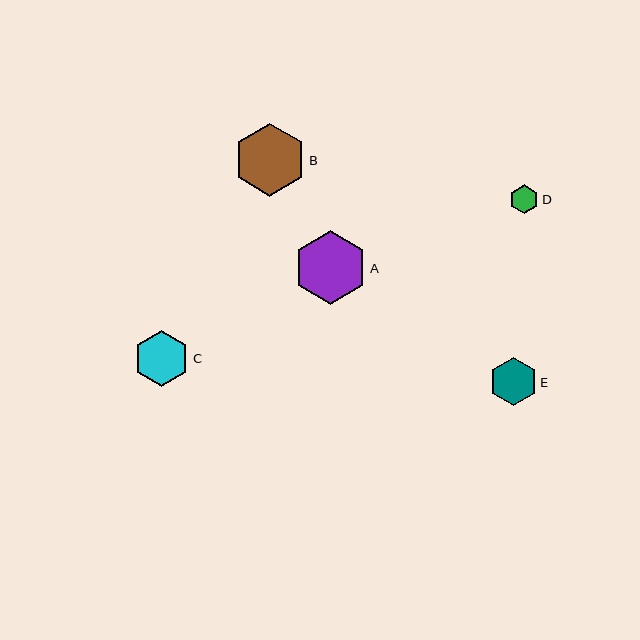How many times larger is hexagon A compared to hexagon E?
Hexagon A is approximately 1.5 times the size of hexagon E.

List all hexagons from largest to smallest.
From largest to smallest: A, B, C, E, D.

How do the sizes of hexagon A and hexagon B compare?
Hexagon A and hexagon B are approximately the same size.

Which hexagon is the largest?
Hexagon A is the largest with a size of approximately 73 pixels.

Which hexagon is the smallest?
Hexagon D is the smallest with a size of approximately 29 pixels.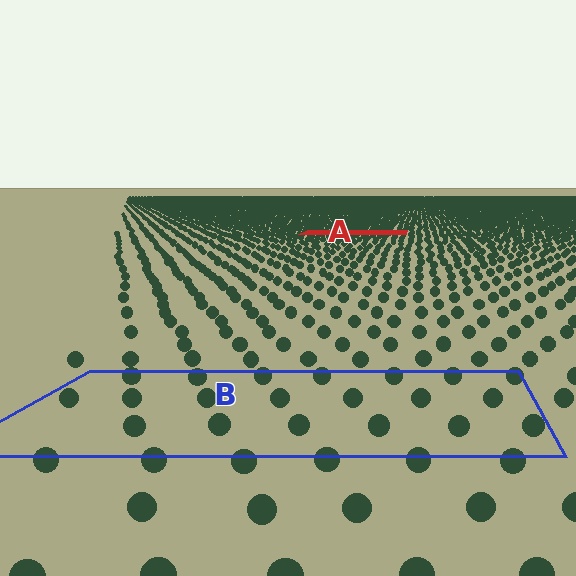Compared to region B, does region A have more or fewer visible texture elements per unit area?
Region A has more texture elements per unit area — they are packed more densely because it is farther away.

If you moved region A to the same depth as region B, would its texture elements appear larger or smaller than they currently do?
They would appear larger. At a closer depth, the same texture elements are projected at a bigger on-screen size.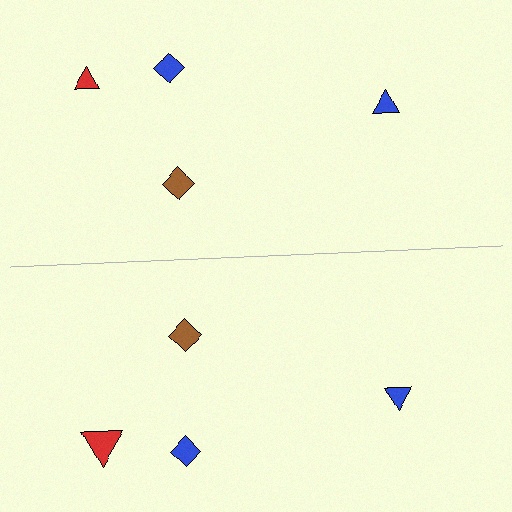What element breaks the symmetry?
The red triangle on the bottom side has a different size than its mirror counterpart.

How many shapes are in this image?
There are 8 shapes in this image.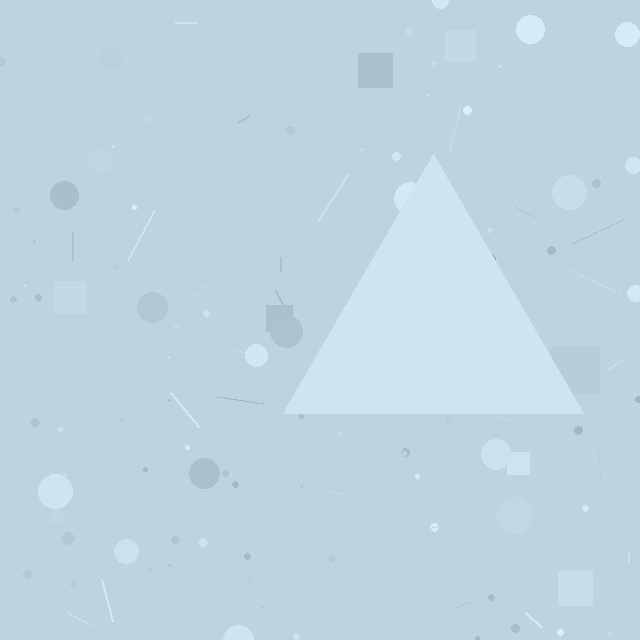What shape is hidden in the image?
A triangle is hidden in the image.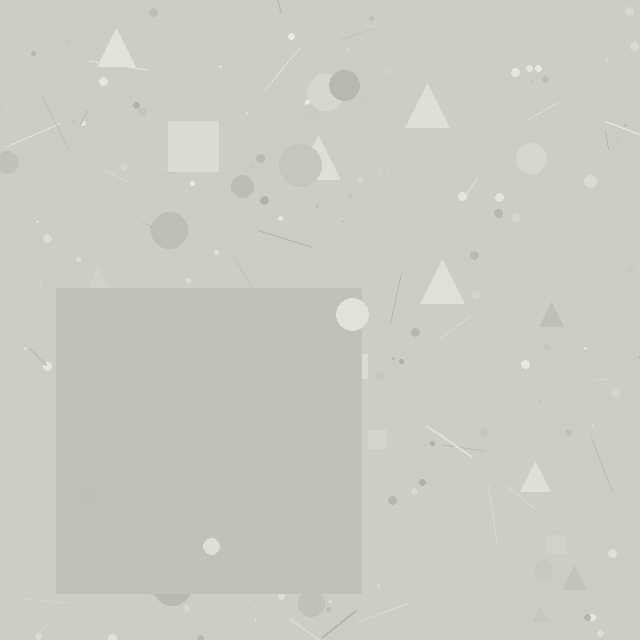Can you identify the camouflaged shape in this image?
The camouflaged shape is a square.